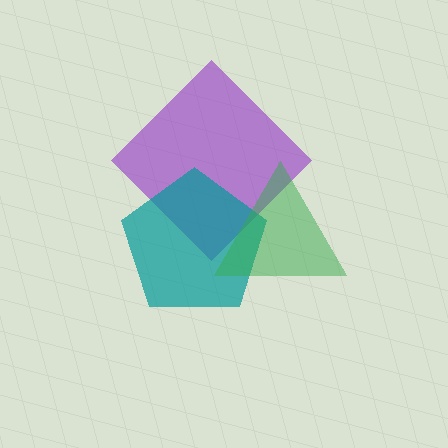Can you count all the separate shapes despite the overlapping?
Yes, there are 3 separate shapes.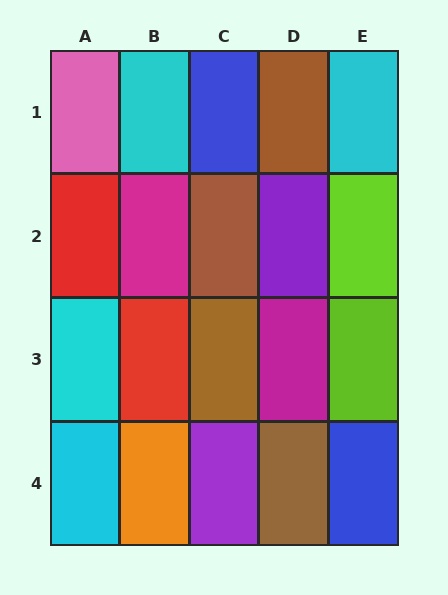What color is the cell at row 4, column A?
Cyan.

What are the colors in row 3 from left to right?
Cyan, red, brown, magenta, lime.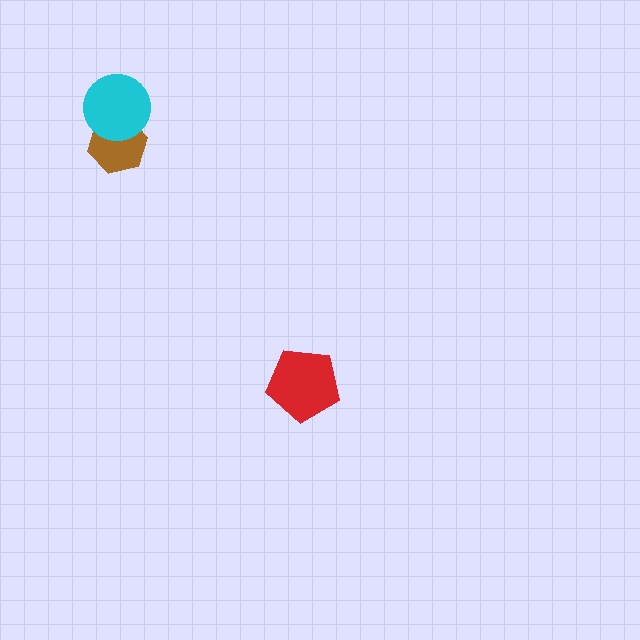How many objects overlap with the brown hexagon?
1 object overlaps with the brown hexagon.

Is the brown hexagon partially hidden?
Yes, it is partially covered by another shape.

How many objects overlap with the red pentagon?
0 objects overlap with the red pentagon.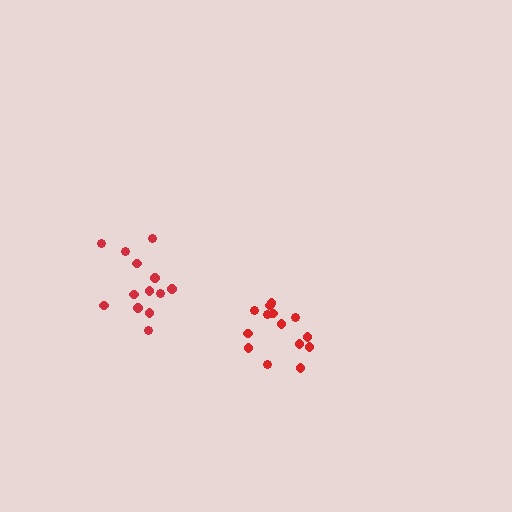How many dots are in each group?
Group 1: 14 dots, Group 2: 13 dots (27 total).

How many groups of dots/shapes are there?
There are 2 groups.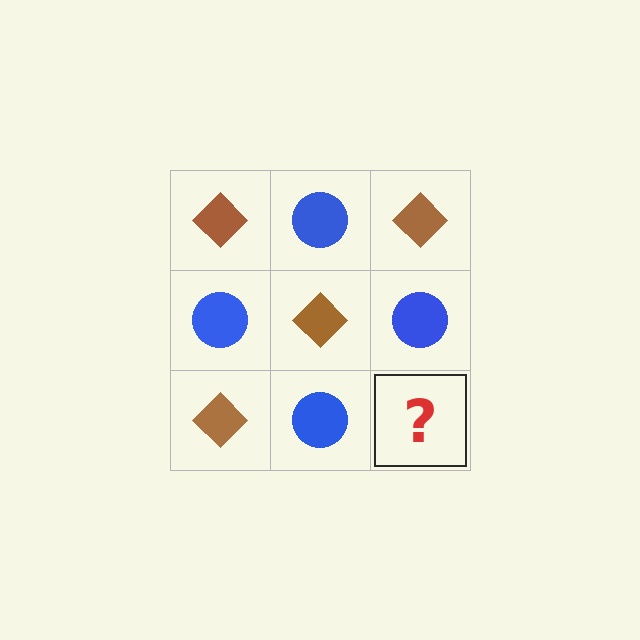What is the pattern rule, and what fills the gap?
The rule is that it alternates brown diamond and blue circle in a checkerboard pattern. The gap should be filled with a brown diamond.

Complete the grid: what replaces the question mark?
The question mark should be replaced with a brown diamond.